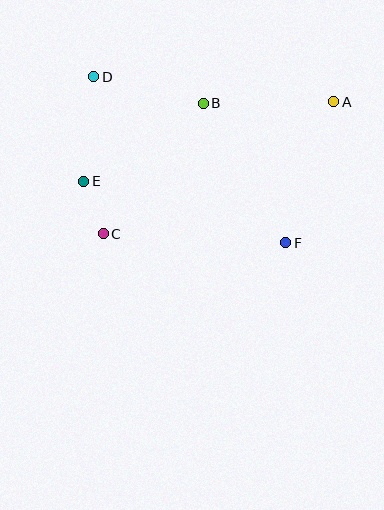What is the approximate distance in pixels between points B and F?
The distance between B and F is approximately 162 pixels.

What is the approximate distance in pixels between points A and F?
The distance between A and F is approximately 149 pixels.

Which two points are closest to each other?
Points C and E are closest to each other.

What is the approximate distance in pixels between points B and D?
The distance between B and D is approximately 113 pixels.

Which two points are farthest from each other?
Points A and C are farthest from each other.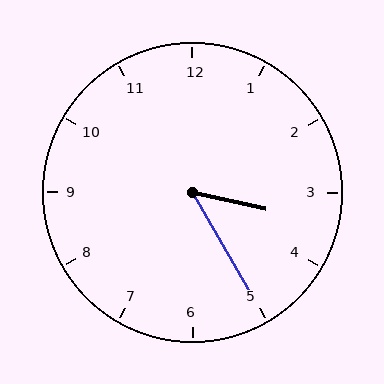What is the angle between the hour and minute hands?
Approximately 48 degrees.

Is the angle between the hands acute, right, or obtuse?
It is acute.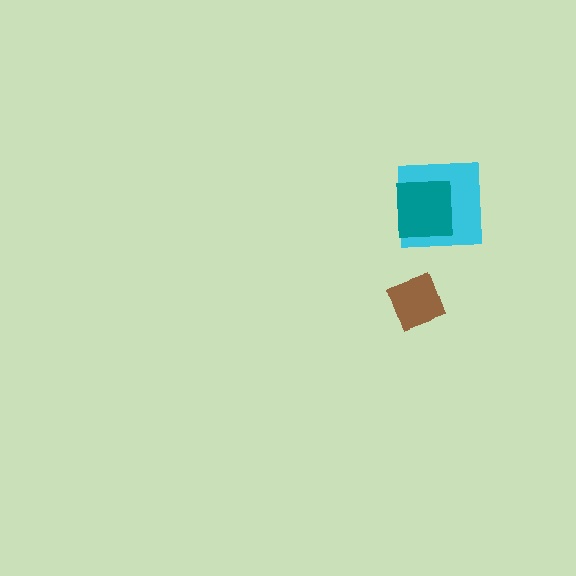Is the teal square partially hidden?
No, no other shape covers it.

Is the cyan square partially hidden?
Yes, it is partially covered by another shape.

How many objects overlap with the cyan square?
1 object overlaps with the cyan square.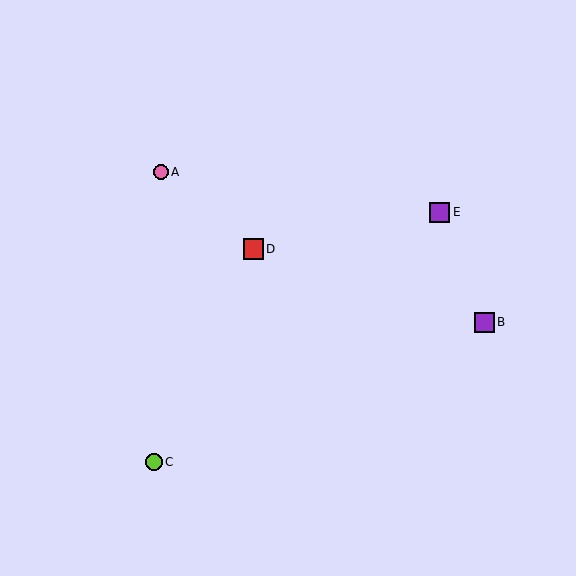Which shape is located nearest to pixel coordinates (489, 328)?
The purple square (labeled B) at (484, 322) is nearest to that location.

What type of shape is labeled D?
Shape D is a red square.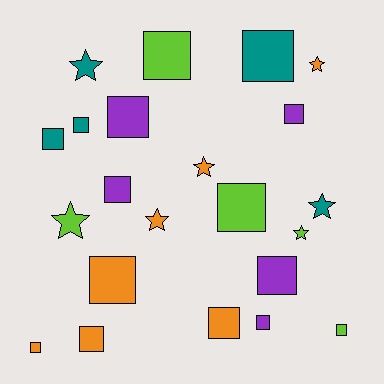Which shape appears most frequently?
Square, with 15 objects.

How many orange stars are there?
There are 3 orange stars.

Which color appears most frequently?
Orange, with 7 objects.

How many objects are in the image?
There are 22 objects.